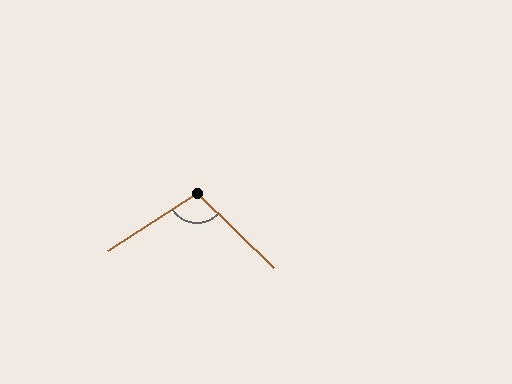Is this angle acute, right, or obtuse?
It is obtuse.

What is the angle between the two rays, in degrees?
Approximately 103 degrees.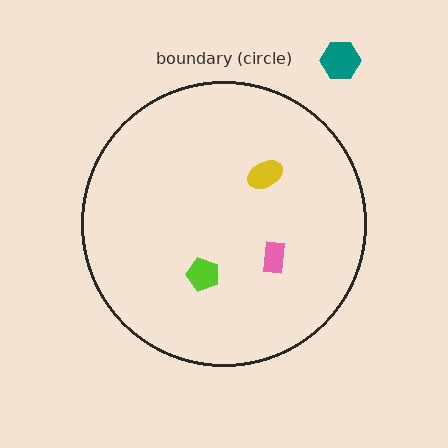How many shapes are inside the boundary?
3 inside, 1 outside.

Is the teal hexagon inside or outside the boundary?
Outside.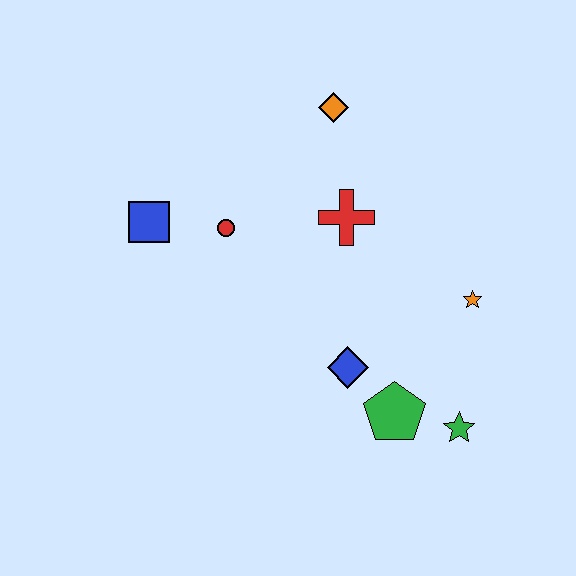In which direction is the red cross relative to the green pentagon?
The red cross is above the green pentagon.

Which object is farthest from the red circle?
The green star is farthest from the red circle.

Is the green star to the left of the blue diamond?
No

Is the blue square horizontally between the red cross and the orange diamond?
No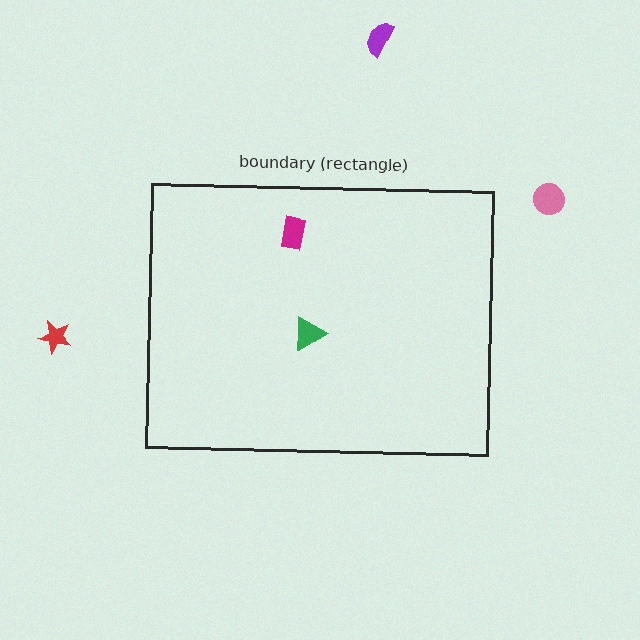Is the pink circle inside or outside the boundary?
Outside.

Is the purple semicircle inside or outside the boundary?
Outside.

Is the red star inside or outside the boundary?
Outside.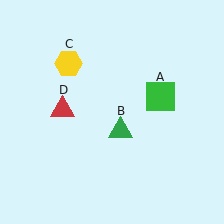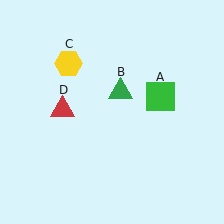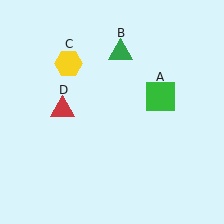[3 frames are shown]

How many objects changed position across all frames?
1 object changed position: green triangle (object B).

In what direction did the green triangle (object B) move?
The green triangle (object B) moved up.